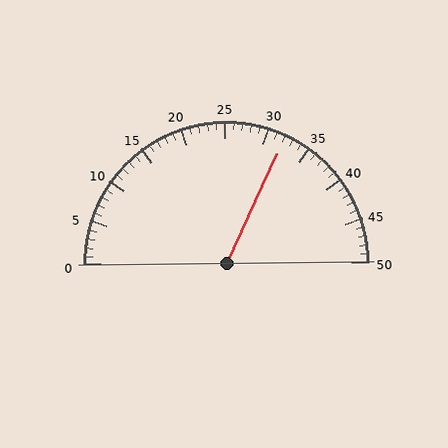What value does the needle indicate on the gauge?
The needle indicates approximately 32.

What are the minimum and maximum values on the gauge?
The gauge ranges from 0 to 50.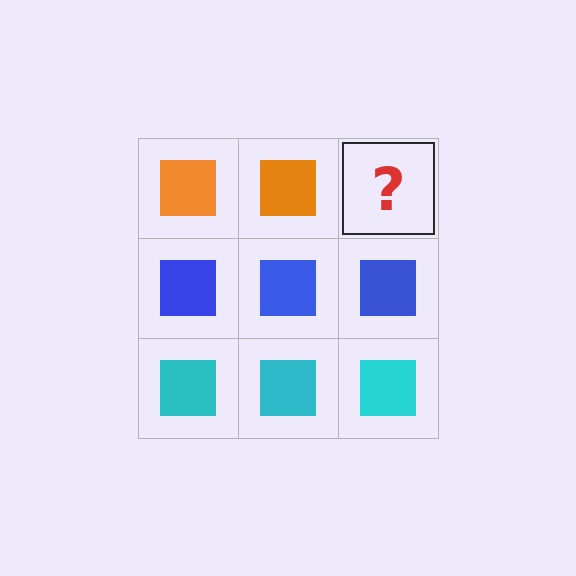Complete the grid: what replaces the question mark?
The question mark should be replaced with an orange square.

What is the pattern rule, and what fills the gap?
The rule is that each row has a consistent color. The gap should be filled with an orange square.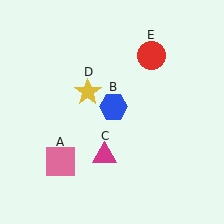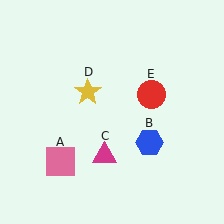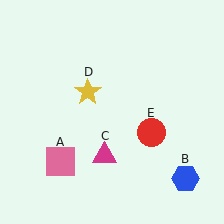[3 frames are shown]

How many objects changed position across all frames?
2 objects changed position: blue hexagon (object B), red circle (object E).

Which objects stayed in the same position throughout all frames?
Pink square (object A) and magenta triangle (object C) and yellow star (object D) remained stationary.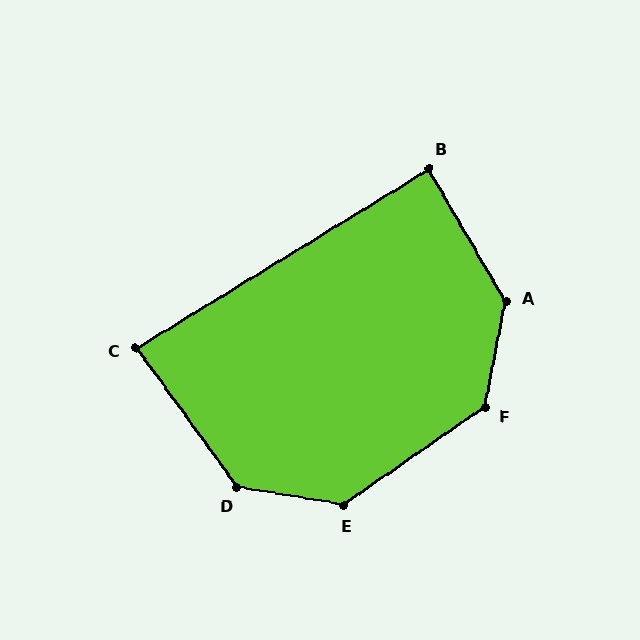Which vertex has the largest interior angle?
A, at approximately 139 degrees.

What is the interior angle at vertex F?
Approximately 136 degrees (obtuse).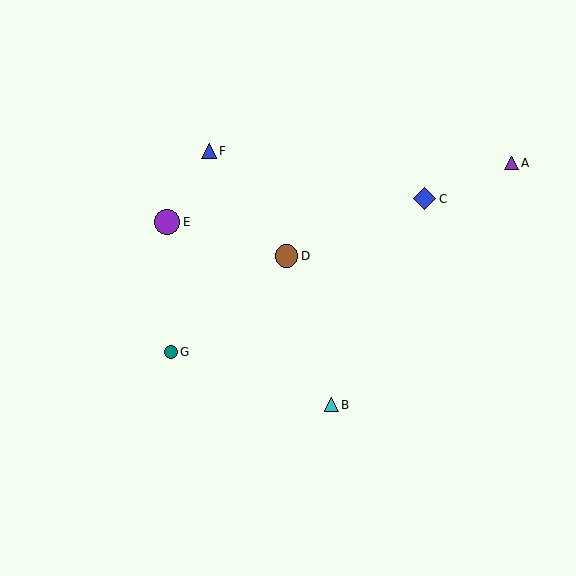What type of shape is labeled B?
Shape B is a cyan triangle.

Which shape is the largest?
The purple circle (labeled E) is the largest.